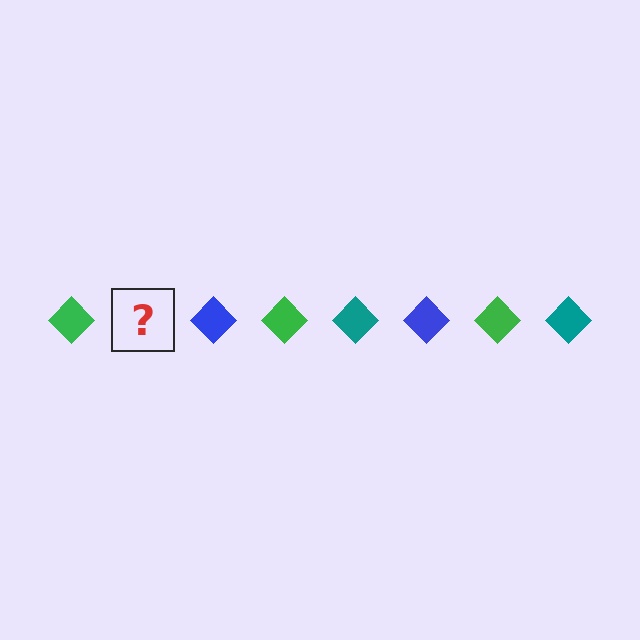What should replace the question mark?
The question mark should be replaced with a teal diamond.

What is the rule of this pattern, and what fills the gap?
The rule is that the pattern cycles through green, teal, blue diamonds. The gap should be filled with a teal diamond.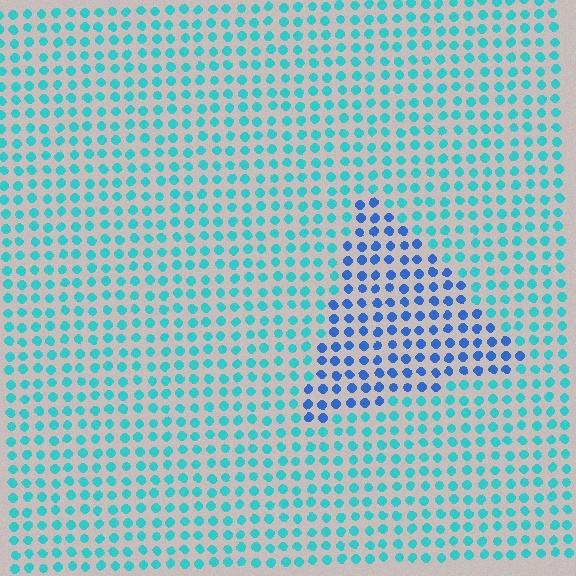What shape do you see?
I see a triangle.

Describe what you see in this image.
The image is filled with small cyan elements in a uniform arrangement. A triangle-shaped region is visible where the elements are tinted to a slightly different hue, forming a subtle color boundary.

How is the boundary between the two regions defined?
The boundary is defined purely by a slight shift in hue (about 39 degrees). Spacing, size, and orientation are identical on both sides.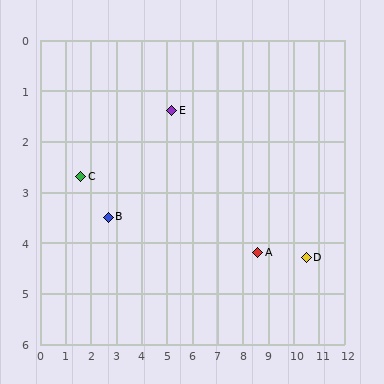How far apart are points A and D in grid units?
Points A and D are about 1.9 grid units apart.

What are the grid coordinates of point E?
Point E is at approximately (5.2, 1.4).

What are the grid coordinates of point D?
Point D is at approximately (10.5, 4.3).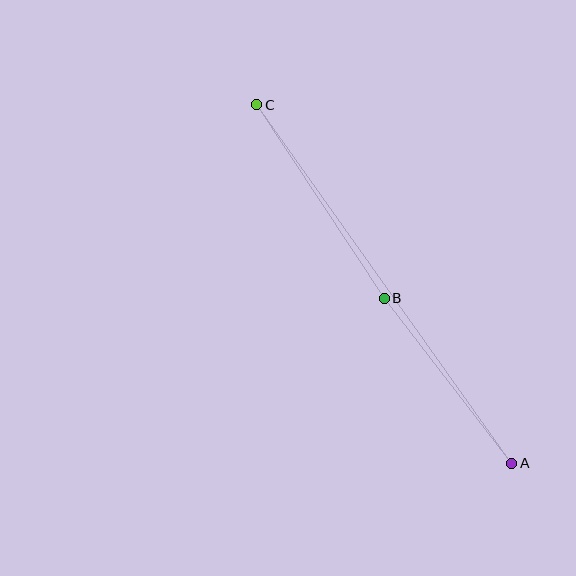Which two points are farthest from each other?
Points A and C are farthest from each other.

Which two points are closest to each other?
Points A and B are closest to each other.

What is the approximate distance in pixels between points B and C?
The distance between B and C is approximately 231 pixels.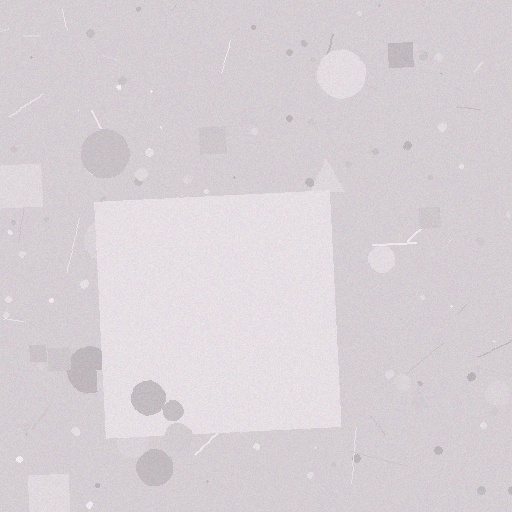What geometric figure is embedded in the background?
A square is embedded in the background.